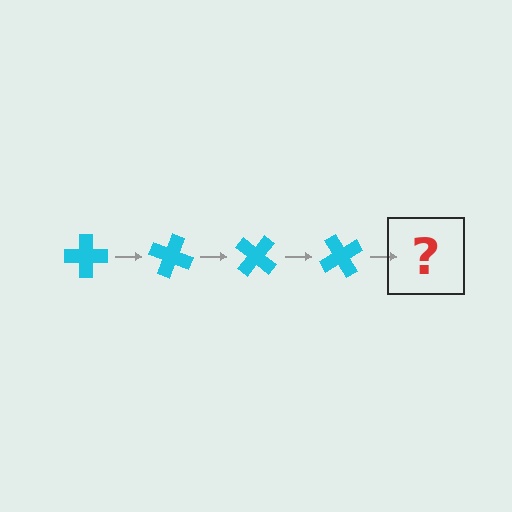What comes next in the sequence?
The next element should be a cyan cross rotated 80 degrees.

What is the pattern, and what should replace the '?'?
The pattern is that the cross rotates 20 degrees each step. The '?' should be a cyan cross rotated 80 degrees.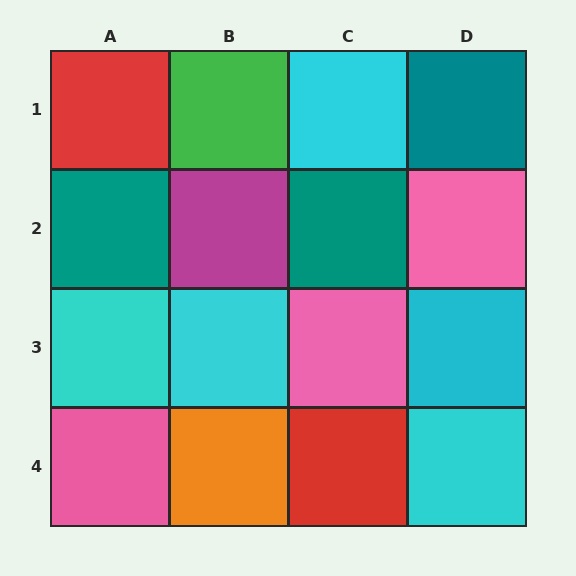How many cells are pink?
3 cells are pink.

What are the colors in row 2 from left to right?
Teal, magenta, teal, pink.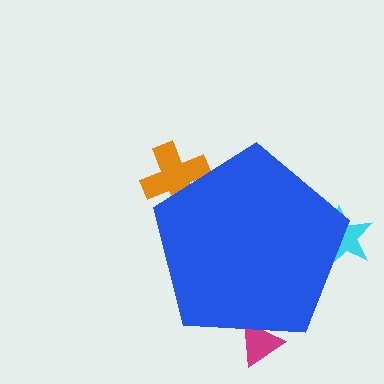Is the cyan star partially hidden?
Yes, the cyan star is partially hidden behind the blue pentagon.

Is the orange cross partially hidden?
Yes, the orange cross is partially hidden behind the blue pentagon.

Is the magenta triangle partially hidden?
Yes, the magenta triangle is partially hidden behind the blue pentagon.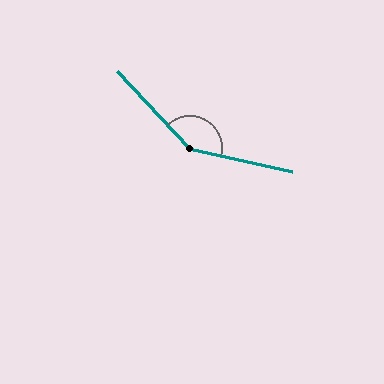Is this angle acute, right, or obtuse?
It is obtuse.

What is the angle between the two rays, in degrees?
Approximately 146 degrees.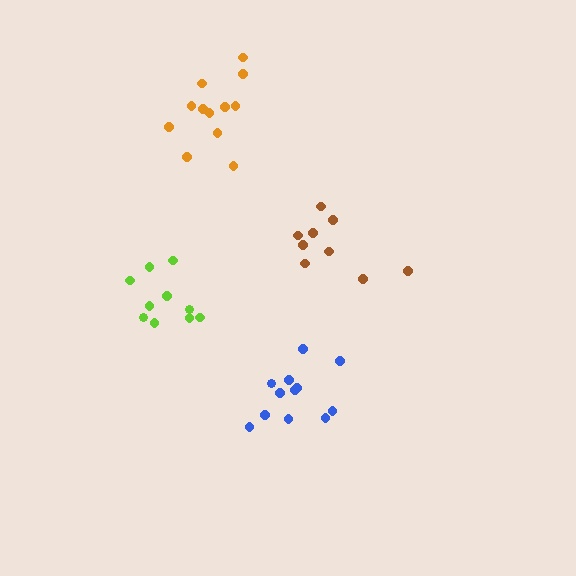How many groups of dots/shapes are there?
There are 4 groups.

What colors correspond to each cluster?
The clusters are colored: brown, lime, orange, blue.